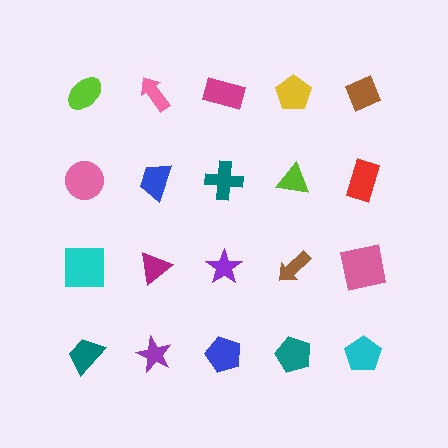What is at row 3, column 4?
A brown arrow.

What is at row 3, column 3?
A purple star.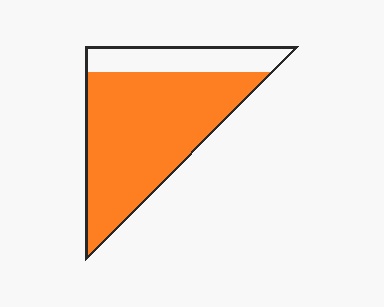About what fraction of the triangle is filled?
About three quarters (3/4).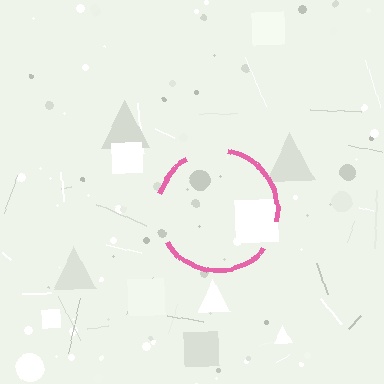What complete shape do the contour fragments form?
The contour fragments form a circle.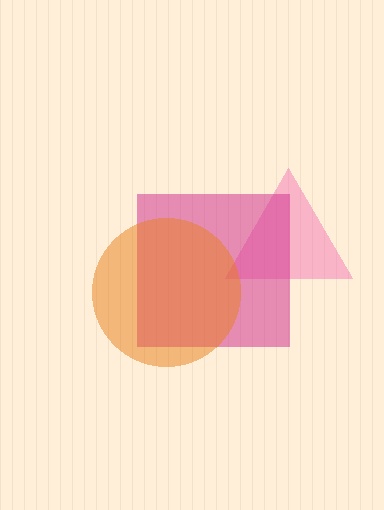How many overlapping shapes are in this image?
There are 3 overlapping shapes in the image.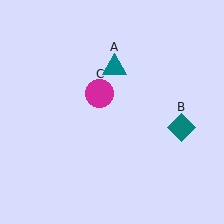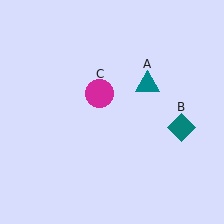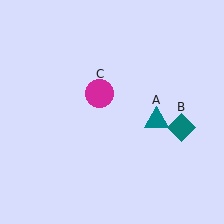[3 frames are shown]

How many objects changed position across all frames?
1 object changed position: teal triangle (object A).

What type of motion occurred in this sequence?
The teal triangle (object A) rotated clockwise around the center of the scene.